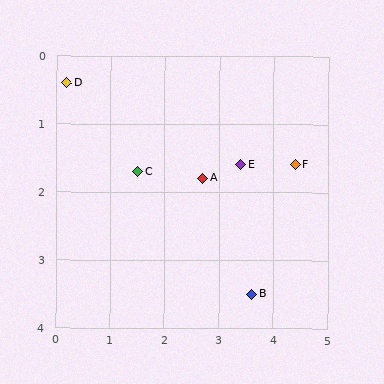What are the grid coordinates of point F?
Point F is at approximately (4.4, 1.6).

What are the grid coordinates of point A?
Point A is at approximately (2.7, 1.8).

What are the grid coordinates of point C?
Point C is at approximately (1.5, 1.7).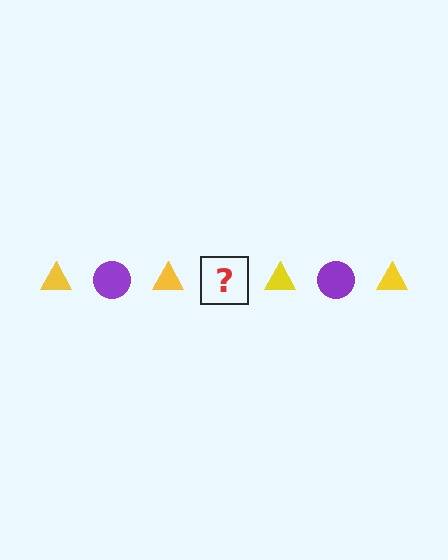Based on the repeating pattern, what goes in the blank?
The blank should be a purple circle.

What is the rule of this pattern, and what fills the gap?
The rule is that the pattern alternates between yellow triangle and purple circle. The gap should be filled with a purple circle.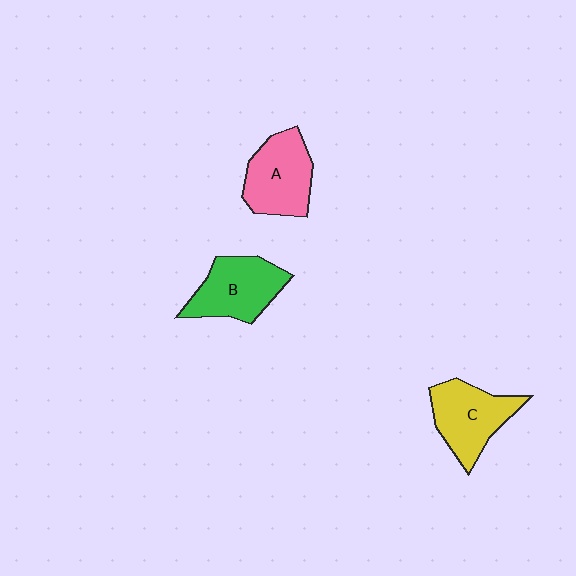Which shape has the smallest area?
Shape C (yellow).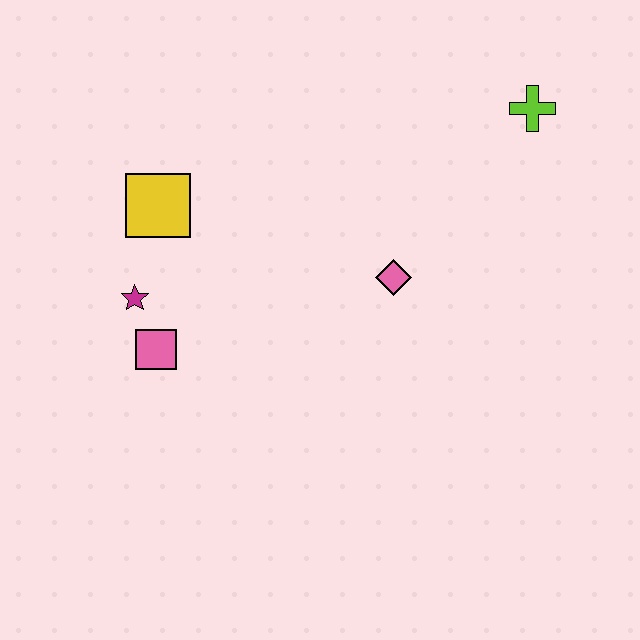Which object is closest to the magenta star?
The pink square is closest to the magenta star.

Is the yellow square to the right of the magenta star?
Yes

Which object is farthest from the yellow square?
The lime cross is farthest from the yellow square.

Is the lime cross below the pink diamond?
No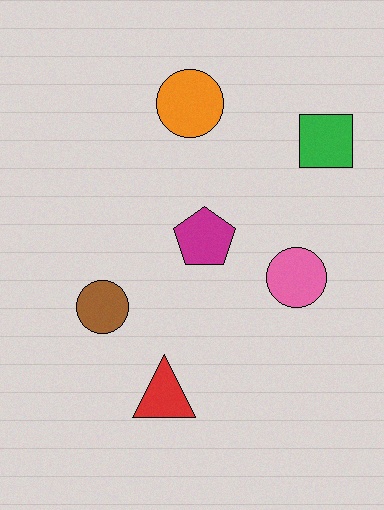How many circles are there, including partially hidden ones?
There are 3 circles.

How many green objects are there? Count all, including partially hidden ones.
There is 1 green object.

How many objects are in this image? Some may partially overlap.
There are 6 objects.